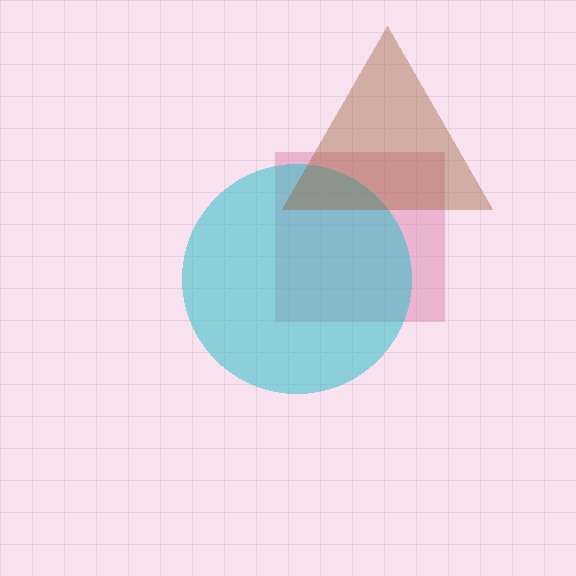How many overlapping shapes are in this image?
There are 3 overlapping shapes in the image.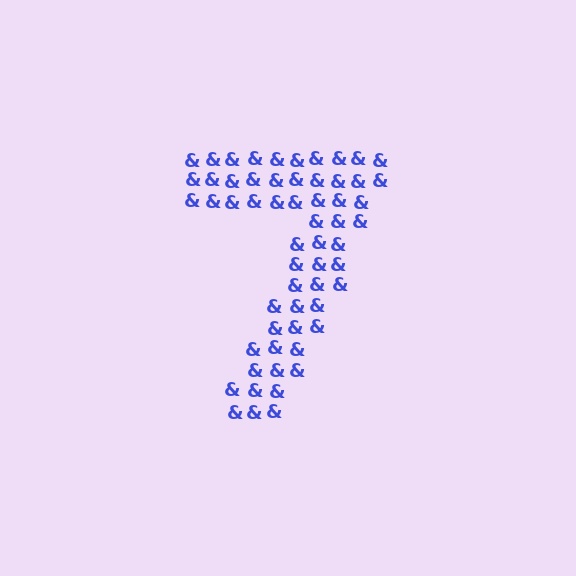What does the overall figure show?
The overall figure shows the digit 7.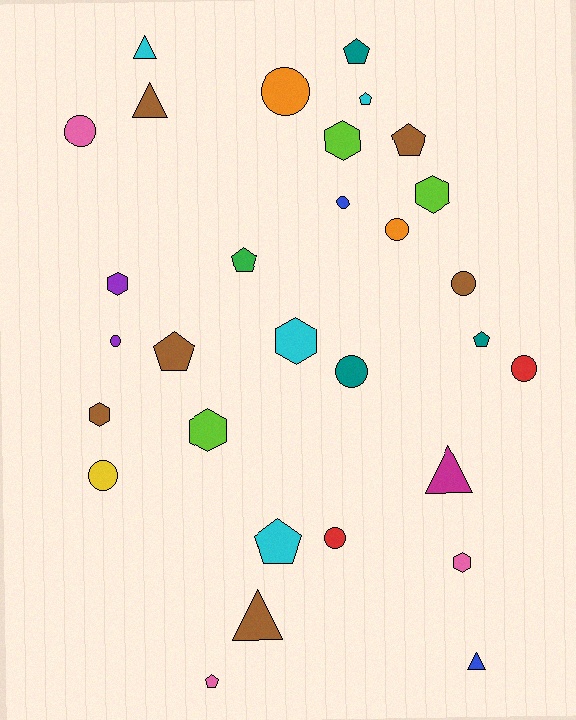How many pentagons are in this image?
There are 8 pentagons.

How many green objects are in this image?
There is 1 green object.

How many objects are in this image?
There are 30 objects.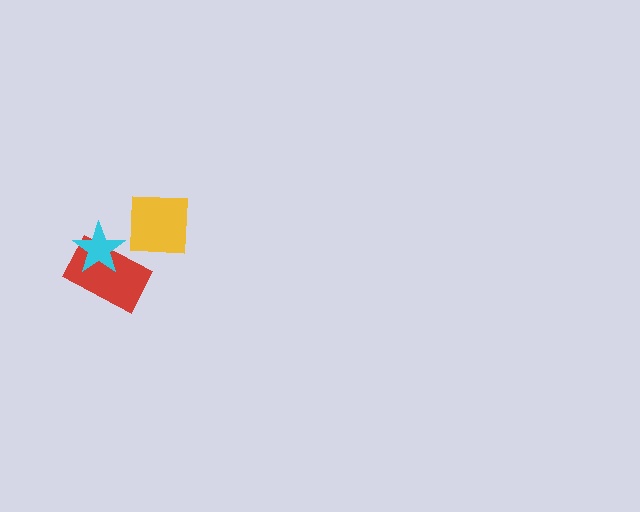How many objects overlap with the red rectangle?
1 object overlaps with the red rectangle.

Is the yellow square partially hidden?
No, no other shape covers it.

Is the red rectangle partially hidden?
Yes, it is partially covered by another shape.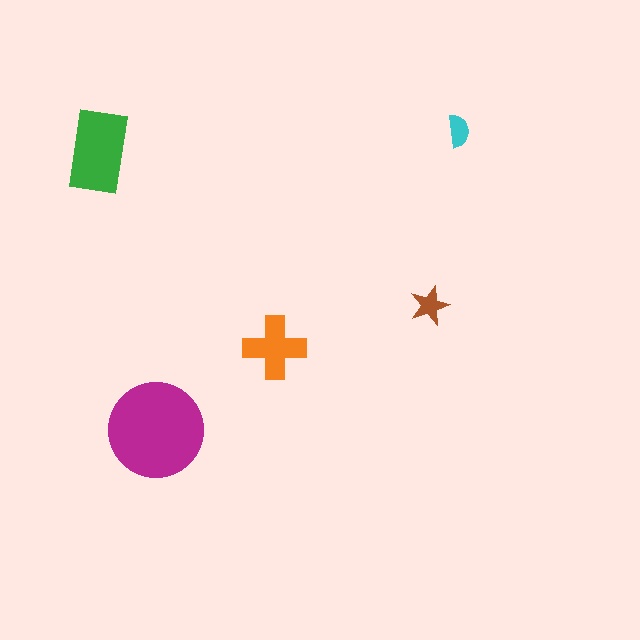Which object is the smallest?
The cyan semicircle.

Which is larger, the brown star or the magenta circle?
The magenta circle.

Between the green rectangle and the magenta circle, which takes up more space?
The magenta circle.